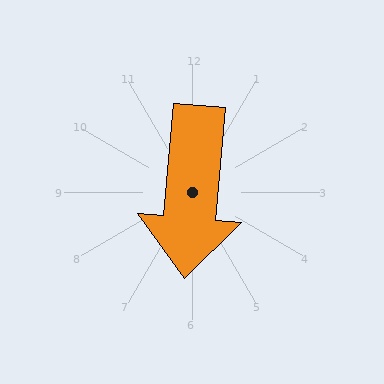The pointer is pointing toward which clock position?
Roughly 6 o'clock.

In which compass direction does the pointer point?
South.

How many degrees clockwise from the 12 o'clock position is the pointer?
Approximately 185 degrees.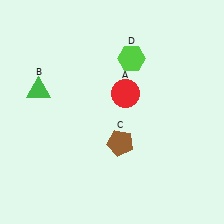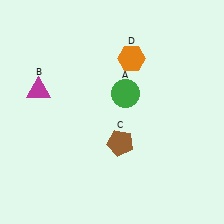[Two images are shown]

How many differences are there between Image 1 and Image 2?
There are 3 differences between the two images.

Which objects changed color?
A changed from red to green. B changed from green to magenta. D changed from lime to orange.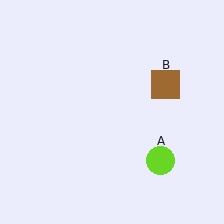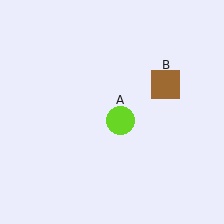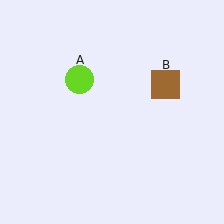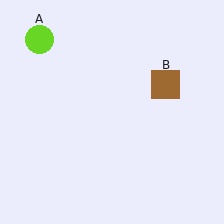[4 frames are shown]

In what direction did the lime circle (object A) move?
The lime circle (object A) moved up and to the left.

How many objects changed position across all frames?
1 object changed position: lime circle (object A).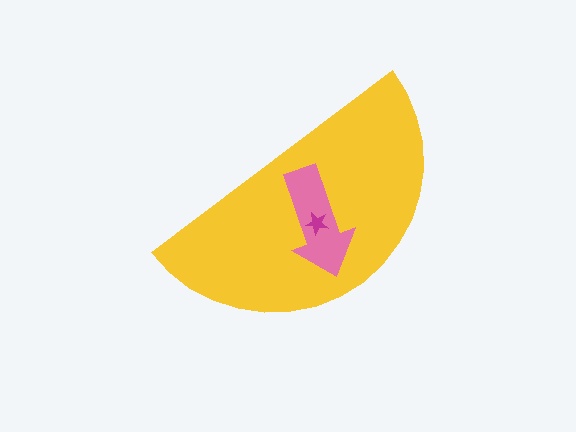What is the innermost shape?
The magenta star.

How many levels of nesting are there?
3.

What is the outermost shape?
The yellow semicircle.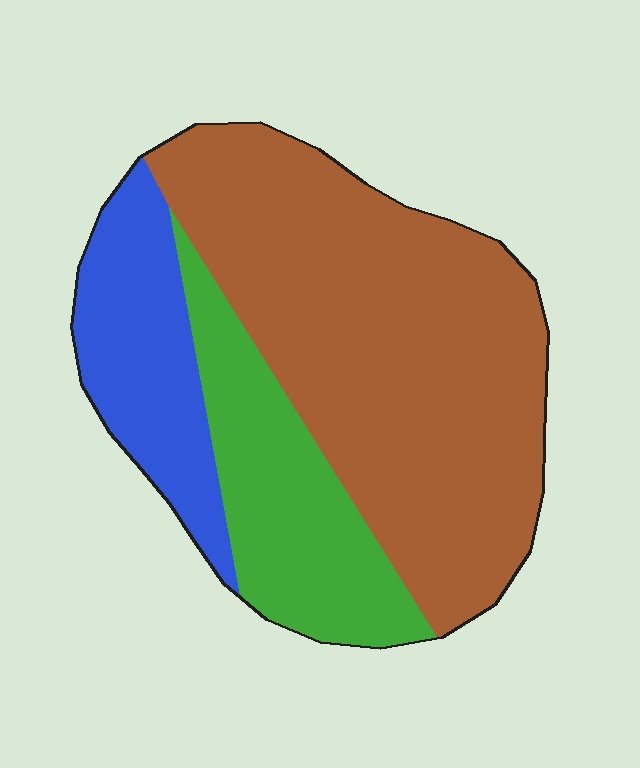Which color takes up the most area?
Brown, at roughly 60%.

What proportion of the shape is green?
Green takes up between a sixth and a third of the shape.